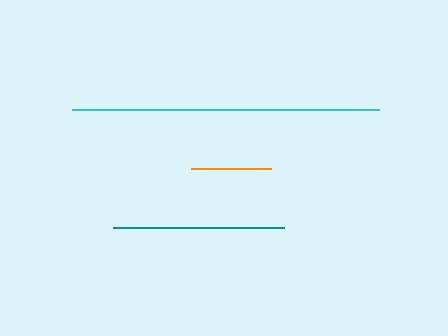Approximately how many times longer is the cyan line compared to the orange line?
The cyan line is approximately 3.9 times the length of the orange line.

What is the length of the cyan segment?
The cyan segment is approximately 308 pixels long.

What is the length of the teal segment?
The teal segment is approximately 171 pixels long.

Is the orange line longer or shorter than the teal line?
The teal line is longer than the orange line.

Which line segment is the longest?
The cyan line is the longest at approximately 308 pixels.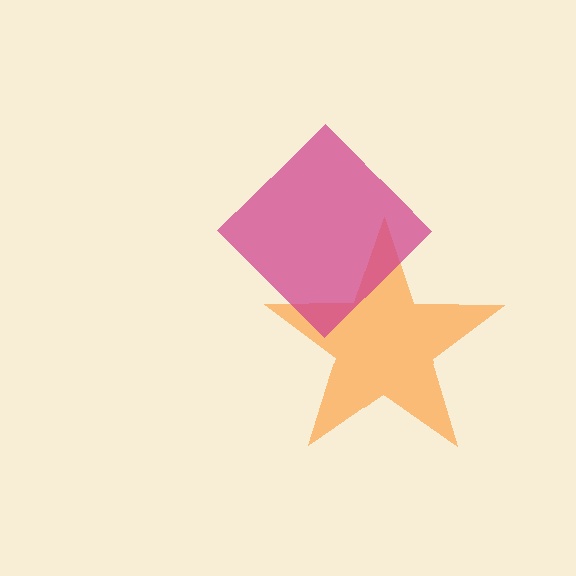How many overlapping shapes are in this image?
There are 2 overlapping shapes in the image.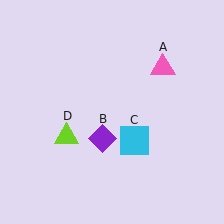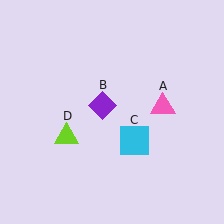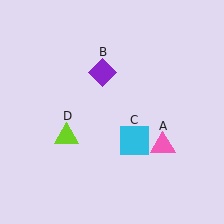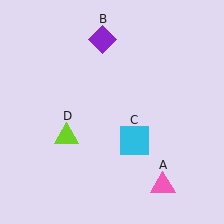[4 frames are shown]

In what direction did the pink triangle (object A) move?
The pink triangle (object A) moved down.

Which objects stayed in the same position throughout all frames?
Cyan square (object C) and lime triangle (object D) remained stationary.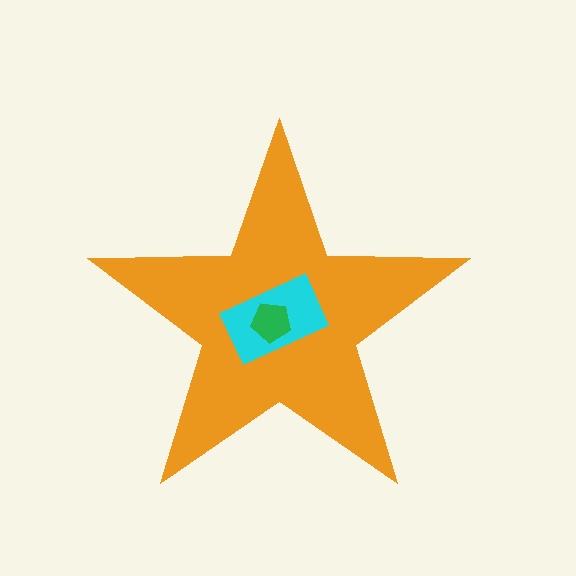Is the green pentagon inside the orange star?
Yes.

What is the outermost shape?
The orange star.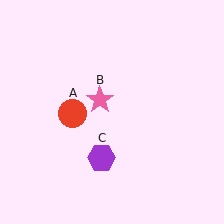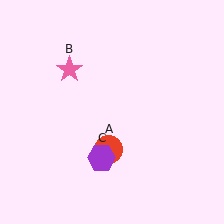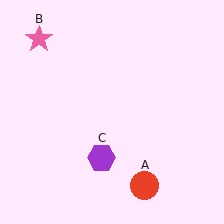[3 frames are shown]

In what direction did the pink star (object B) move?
The pink star (object B) moved up and to the left.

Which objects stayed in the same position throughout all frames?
Purple hexagon (object C) remained stationary.